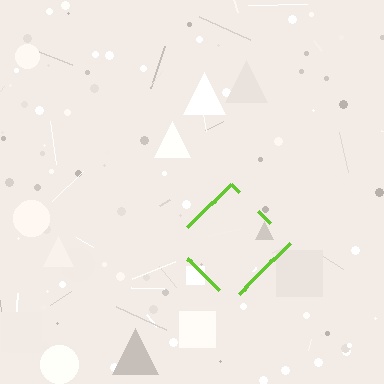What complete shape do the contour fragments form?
The contour fragments form a diamond.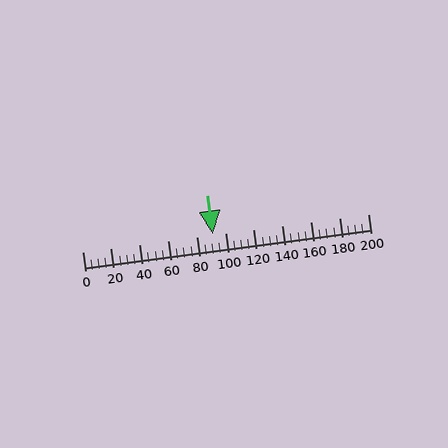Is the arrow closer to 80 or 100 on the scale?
The arrow is closer to 100.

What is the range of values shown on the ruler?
The ruler shows values from 0 to 200.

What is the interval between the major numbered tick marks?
The major tick marks are spaced 20 units apart.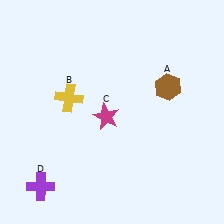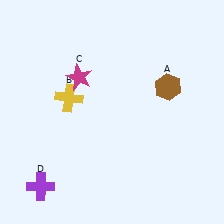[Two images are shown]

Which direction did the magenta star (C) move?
The magenta star (C) moved up.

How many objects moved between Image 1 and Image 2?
1 object moved between the two images.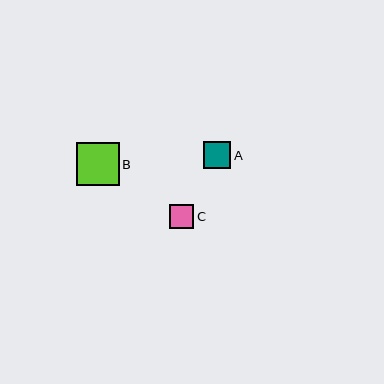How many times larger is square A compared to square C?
Square A is approximately 1.1 times the size of square C.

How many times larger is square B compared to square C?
Square B is approximately 1.8 times the size of square C.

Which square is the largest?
Square B is the largest with a size of approximately 43 pixels.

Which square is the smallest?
Square C is the smallest with a size of approximately 24 pixels.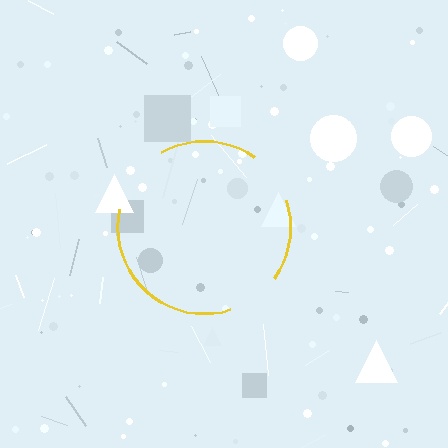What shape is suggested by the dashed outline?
The dashed outline suggests a circle.